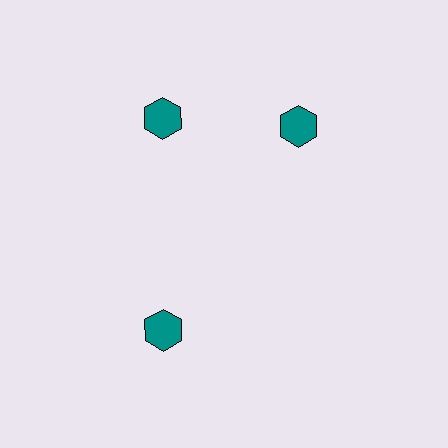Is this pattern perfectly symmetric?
No. The 3 teal hexagons are arranged in a ring, but one element near the 3 o'clock position is rotated out of alignment along the ring, breaking the 3-fold rotational symmetry.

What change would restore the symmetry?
The symmetry would be restored by rotating it back into even spacing with its neighbors so that all 3 hexagons sit at equal angles and equal distance from the center.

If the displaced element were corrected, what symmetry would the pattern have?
It would have 3-fold rotational symmetry — the pattern would map onto itself every 120 degrees.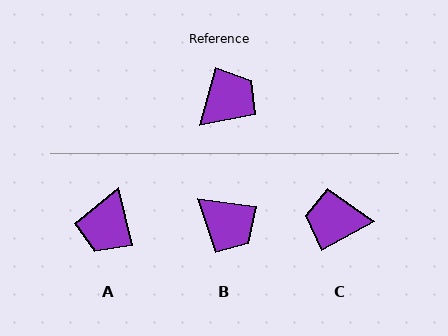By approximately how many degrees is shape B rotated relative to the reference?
Approximately 82 degrees clockwise.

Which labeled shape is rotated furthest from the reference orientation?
A, about 150 degrees away.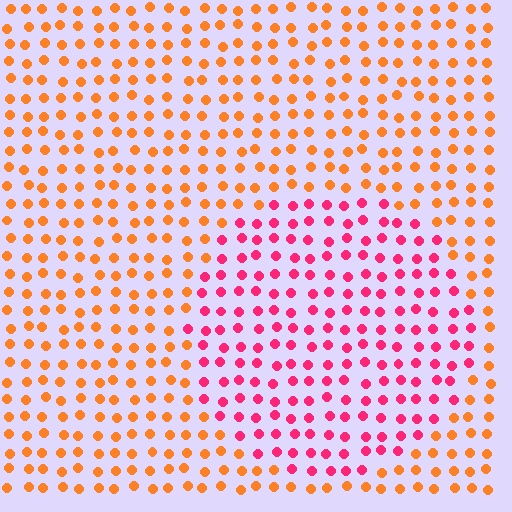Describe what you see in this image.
The image is filled with small orange elements in a uniform arrangement. A circle-shaped region is visible where the elements are tinted to a slightly different hue, forming a subtle color boundary.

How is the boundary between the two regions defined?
The boundary is defined purely by a slight shift in hue (about 48 degrees). Spacing, size, and orientation are identical on both sides.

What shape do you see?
I see a circle.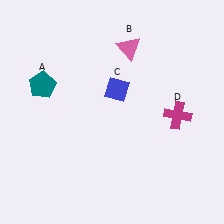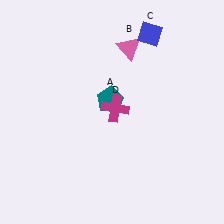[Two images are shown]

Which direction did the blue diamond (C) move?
The blue diamond (C) moved up.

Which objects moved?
The objects that moved are: the teal pentagon (A), the blue diamond (C), the magenta cross (D).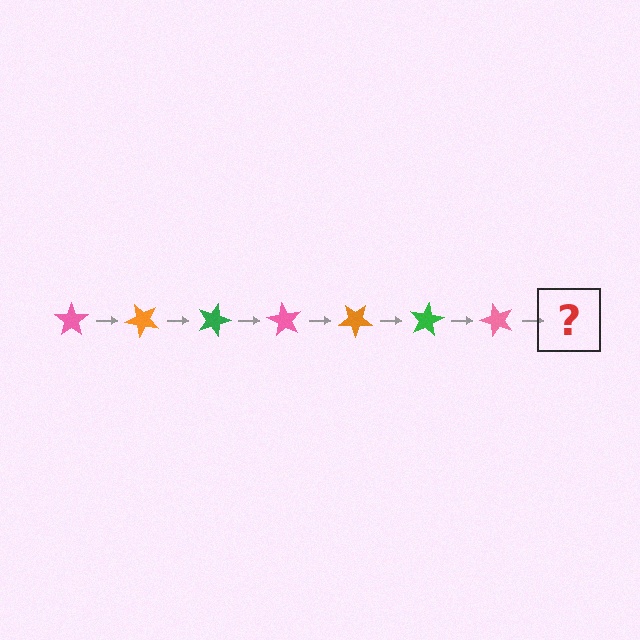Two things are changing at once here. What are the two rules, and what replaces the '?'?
The two rules are that it rotates 45 degrees each step and the color cycles through pink, orange, and green. The '?' should be an orange star, rotated 315 degrees from the start.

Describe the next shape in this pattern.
It should be an orange star, rotated 315 degrees from the start.